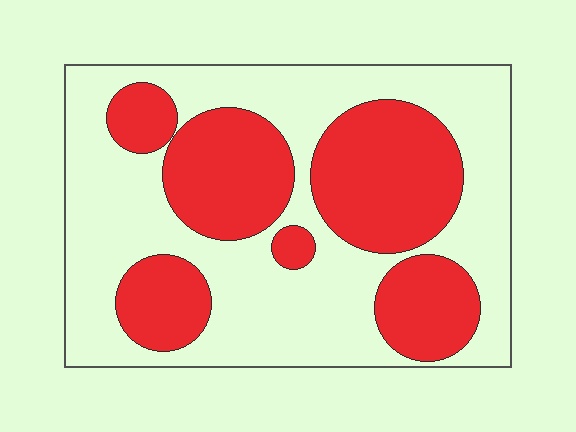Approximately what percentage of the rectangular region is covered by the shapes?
Approximately 40%.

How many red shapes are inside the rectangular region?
6.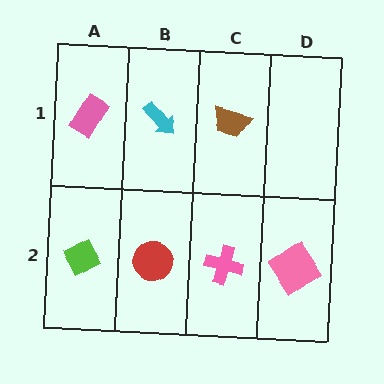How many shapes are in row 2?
4 shapes.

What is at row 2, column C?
A pink cross.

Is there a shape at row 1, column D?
No, that cell is empty.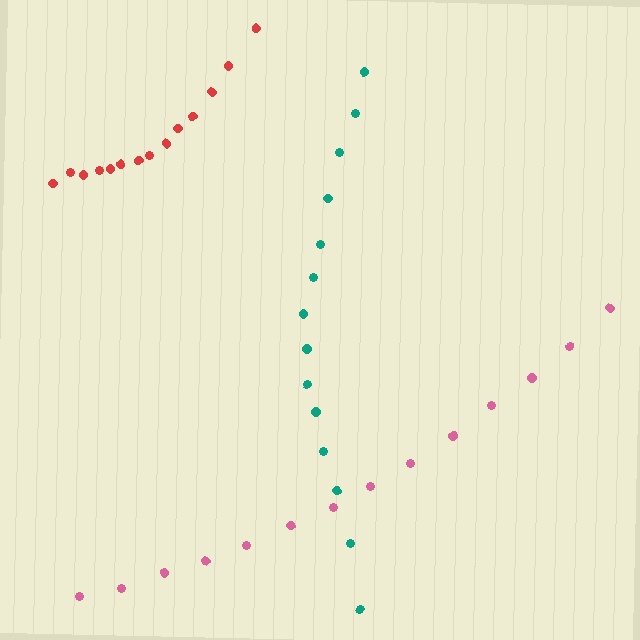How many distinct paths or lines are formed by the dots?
There are 3 distinct paths.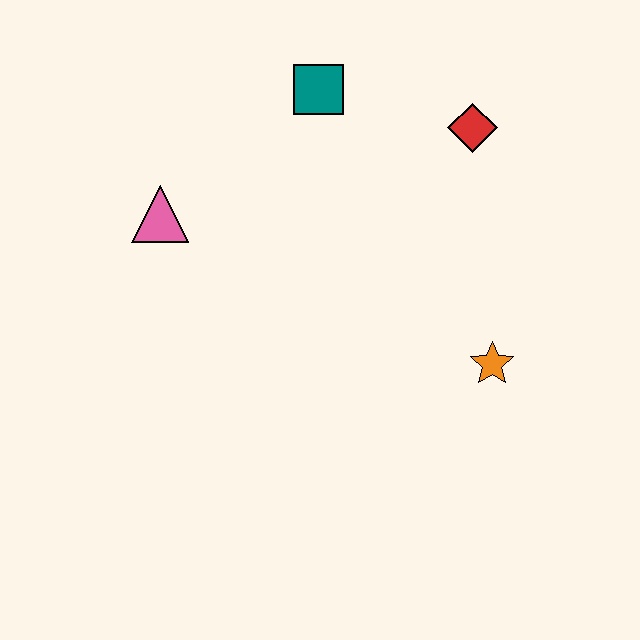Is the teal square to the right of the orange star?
No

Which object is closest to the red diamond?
The teal square is closest to the red diamond.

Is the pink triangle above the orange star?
Yes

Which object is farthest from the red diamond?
The pink triangle is farthest from the red diamond.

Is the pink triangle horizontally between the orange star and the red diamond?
No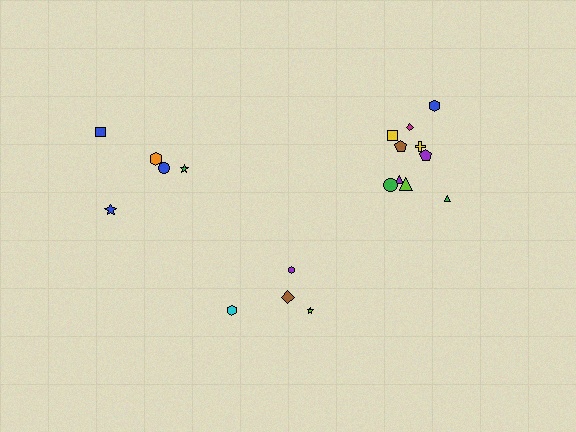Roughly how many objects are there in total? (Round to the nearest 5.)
Roughly 20 objects in total.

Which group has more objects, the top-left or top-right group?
The top-right group.